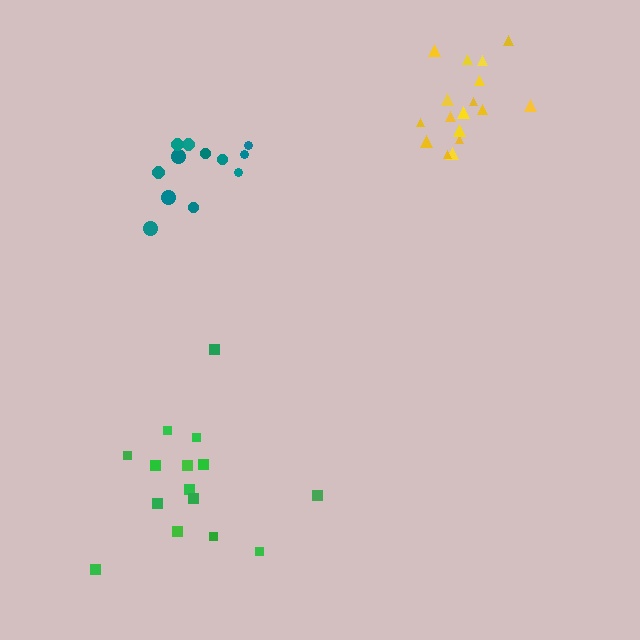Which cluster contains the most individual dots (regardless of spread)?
Yellow (17).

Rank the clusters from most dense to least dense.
yellow, teal, green.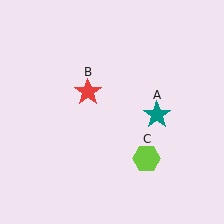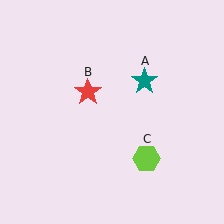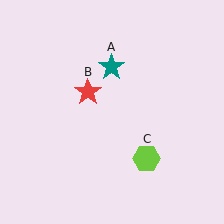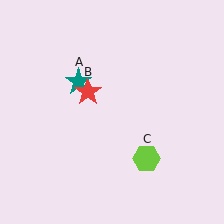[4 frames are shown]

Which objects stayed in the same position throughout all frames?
Red star (object B) and lime hexagon (object C) remained stationary.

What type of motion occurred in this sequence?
The teal star (object A) rotated counterclockwise around the center of the scene.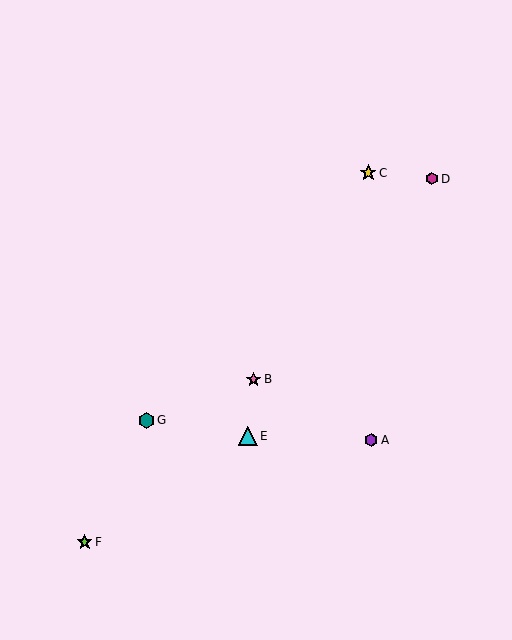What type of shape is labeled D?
Shape D is a magenta hexagon.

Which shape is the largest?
The cyan triangle (labeled E) is the largest.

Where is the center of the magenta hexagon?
The center of the magenta hexagon is at (432, 179).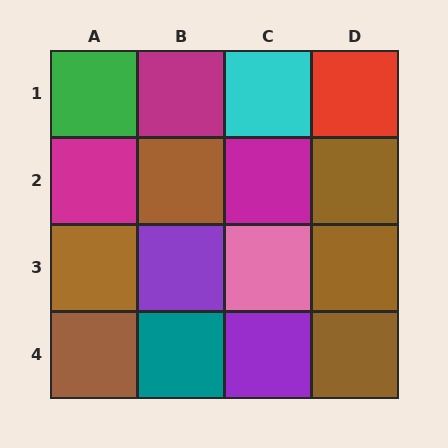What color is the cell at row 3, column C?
Pink.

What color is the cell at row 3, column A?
Brown.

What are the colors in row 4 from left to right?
Brown, teal, purple, brown.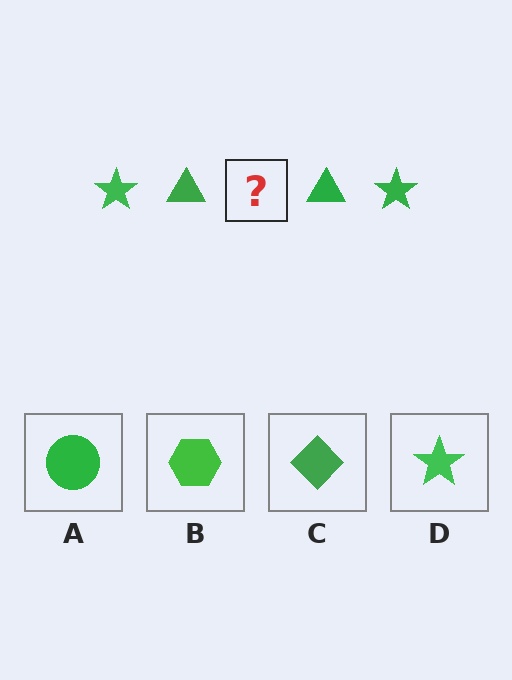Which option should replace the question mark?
Option D.